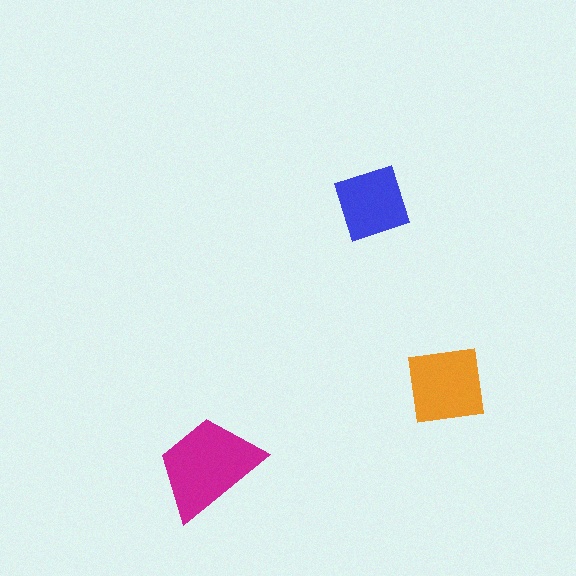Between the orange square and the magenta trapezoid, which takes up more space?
The magenta trapezoid.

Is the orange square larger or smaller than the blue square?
Larger.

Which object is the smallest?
The blue square.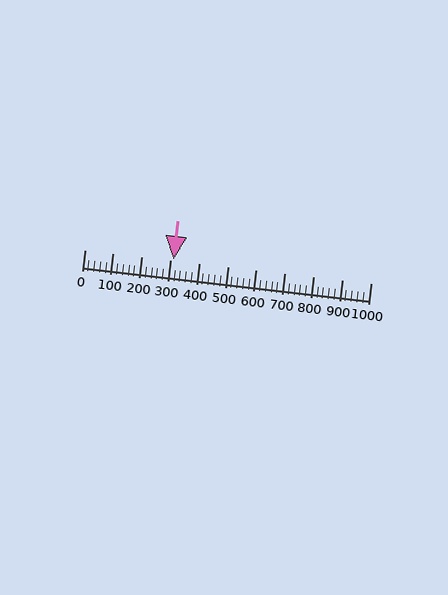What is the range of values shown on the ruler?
The ruler shows values from 0 to 1000.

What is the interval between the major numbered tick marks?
The major tick marks are spaced 100 units apart.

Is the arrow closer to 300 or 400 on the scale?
The arrow is closer to 300.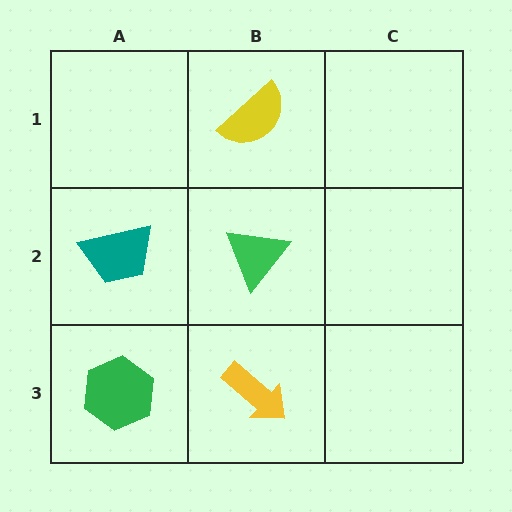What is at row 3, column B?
A yellow arrow.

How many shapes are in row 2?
2 shapes.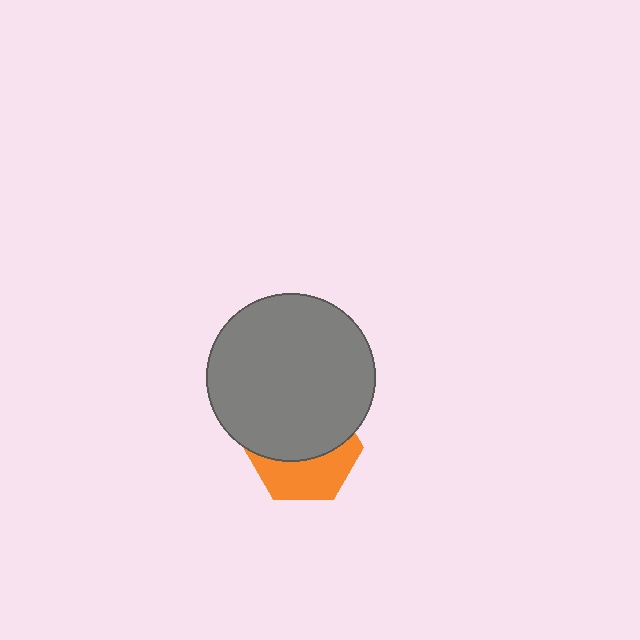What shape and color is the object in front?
The object in front is a gray circle.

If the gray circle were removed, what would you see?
You would see the complete orange hexagon.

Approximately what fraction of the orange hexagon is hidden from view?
Roughly 58% of the orange hexagon is hidden behind the gray circle.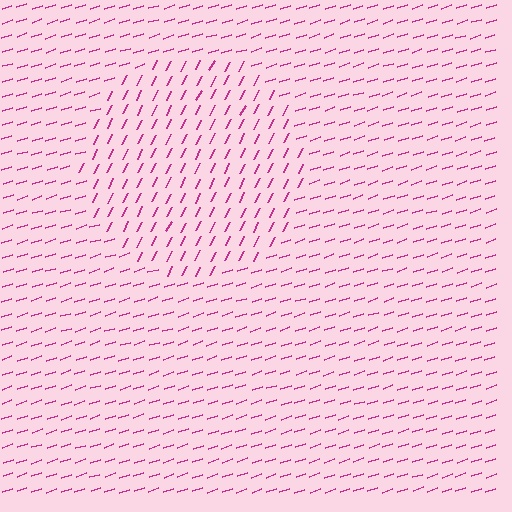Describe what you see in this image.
The image is filled with small magenta line segments. A circle region in the image has lines oriented differently from the surrounding lines, creating a visible texture boundary.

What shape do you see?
I see a circle.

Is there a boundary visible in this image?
Yes, there is a texture boundary formed by a change in line orientation.